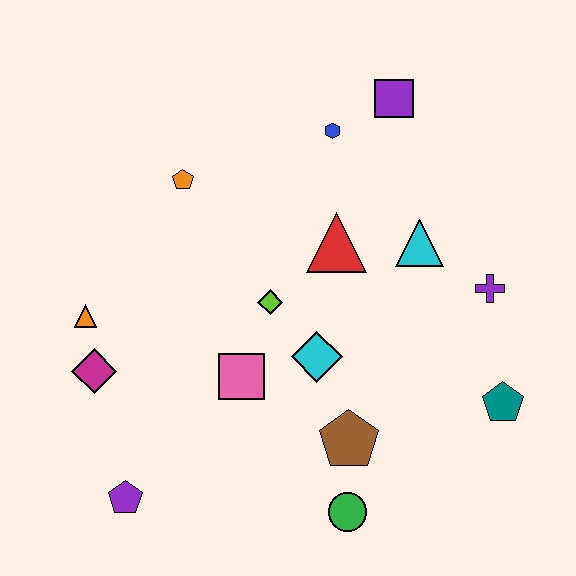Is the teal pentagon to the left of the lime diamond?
No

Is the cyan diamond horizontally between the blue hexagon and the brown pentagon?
No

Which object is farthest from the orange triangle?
The teal pentagon is farthest from the orange triangle.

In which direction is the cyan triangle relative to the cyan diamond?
The cyan triangle is above the cyan diamond.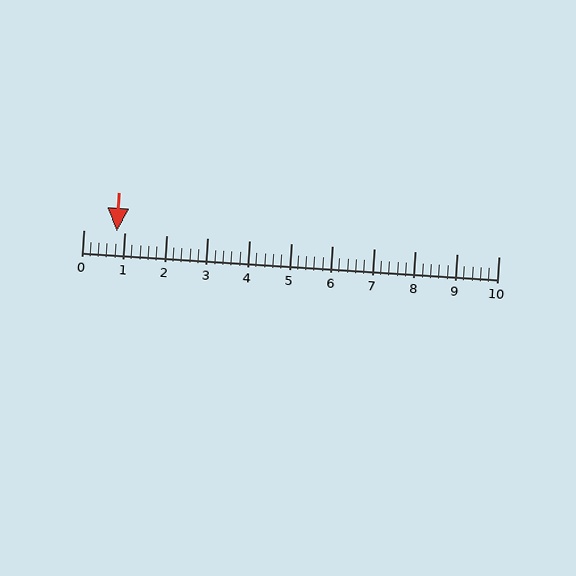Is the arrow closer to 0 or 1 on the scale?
The arrow is closer to 1.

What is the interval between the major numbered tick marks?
The major tick marks are spaced 1 units apart.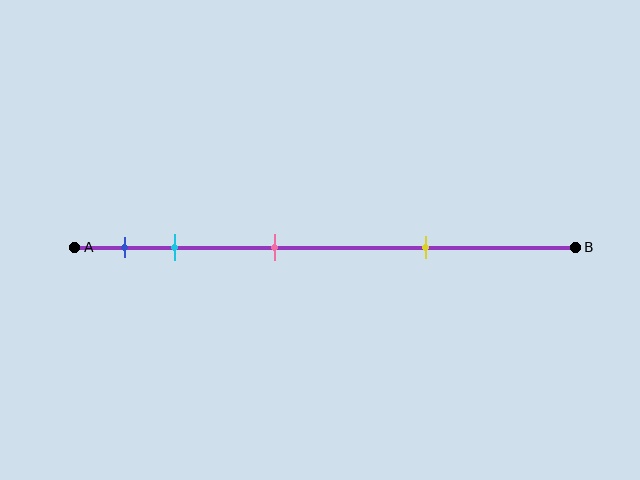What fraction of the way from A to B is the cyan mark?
The cyan mark is approximately 20% (0.2) of the way from A to B.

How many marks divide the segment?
There are 4 marks dividing the segment.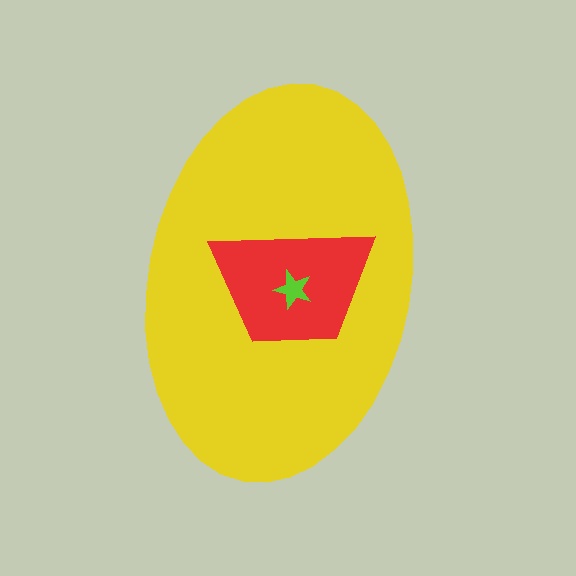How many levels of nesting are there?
3.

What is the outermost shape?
The yellow ellipse.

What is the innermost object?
The lime star.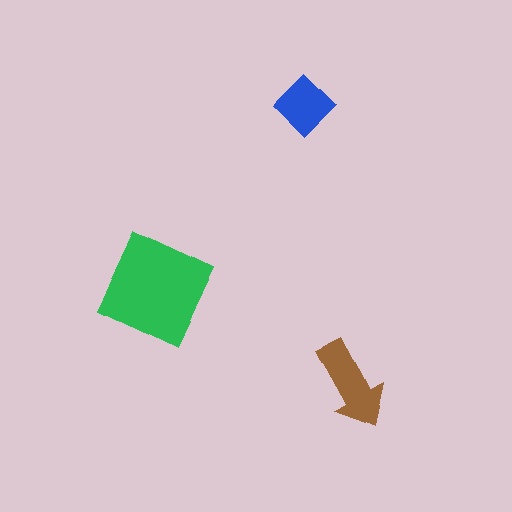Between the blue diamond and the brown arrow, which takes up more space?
The brown arrow.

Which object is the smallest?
The blue diamond.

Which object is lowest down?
The brown arrow is bottommost.